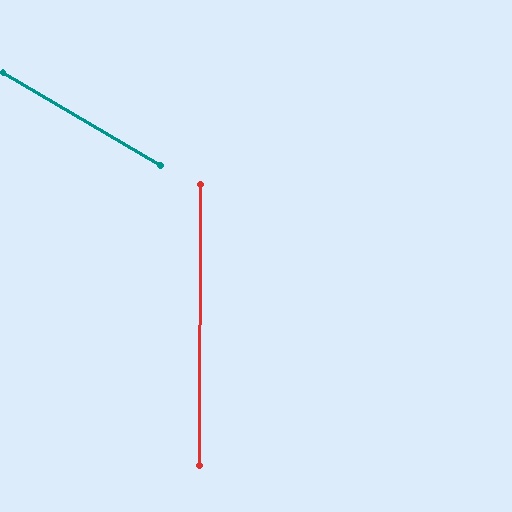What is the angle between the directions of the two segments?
Approximately 60 degrees.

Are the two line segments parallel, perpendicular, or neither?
Neither parallel nor perpendicular — they differ by about 60°.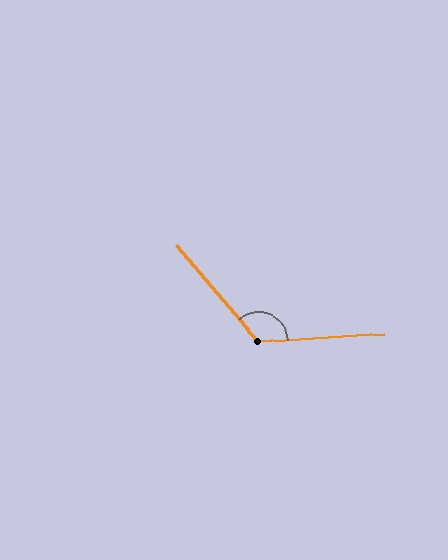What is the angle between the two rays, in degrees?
Approximately 126 degrees.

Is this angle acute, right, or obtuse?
It is obtuse.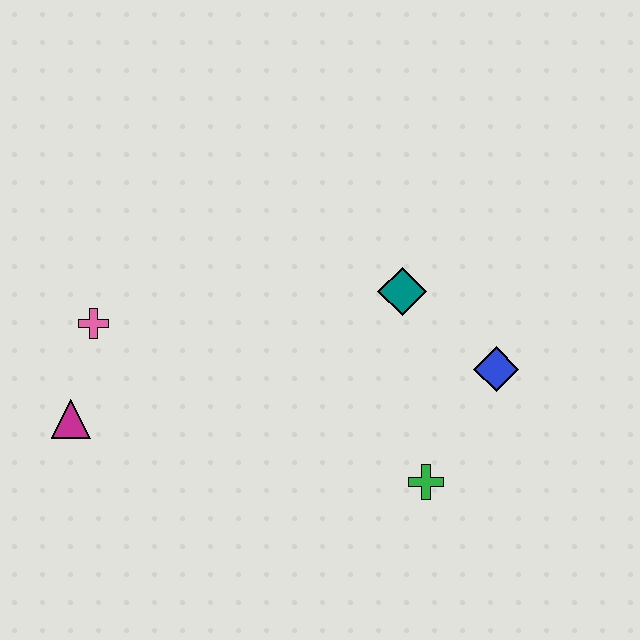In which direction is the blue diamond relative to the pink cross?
The blue diamond is to the right of the pink cross.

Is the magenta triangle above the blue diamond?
No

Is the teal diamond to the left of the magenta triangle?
No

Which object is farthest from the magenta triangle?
The blue diamond is farthest from the magenta triangle.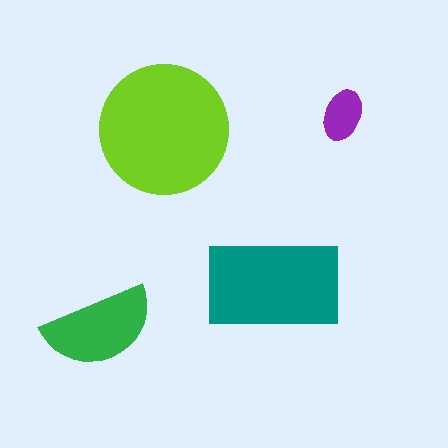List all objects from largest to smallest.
The lime circle, the teal rectangle, the green semicircle, the purple ellipse.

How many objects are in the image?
There are 4 objects in the image.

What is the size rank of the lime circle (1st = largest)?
1st.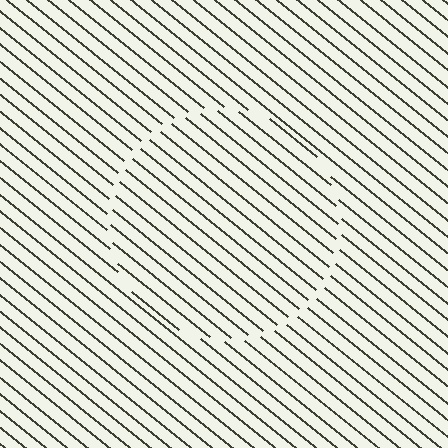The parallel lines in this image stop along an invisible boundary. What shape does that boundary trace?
An illusory circle. The interior of the shape contains the same grating, shifted by half a period — the contour is defined by the phase discontinuity where line-ends from the inner and outer gratings abut.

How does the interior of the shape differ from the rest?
The interior of the shape contains the same grating, shifted by half a period — the contour is defined by the phase discontinuity where line-ends from the inner and outer gratings abut.